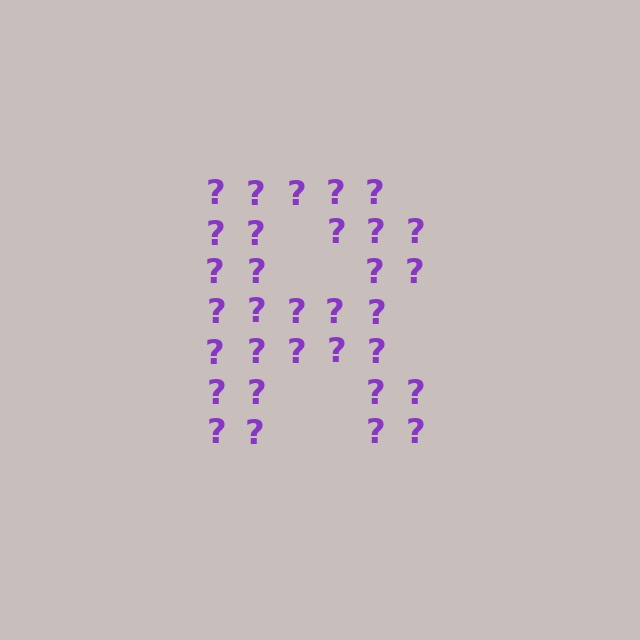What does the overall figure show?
The overall figure shows the letter R.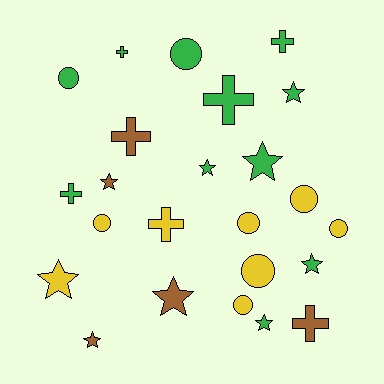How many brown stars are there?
There are 3 brown stars.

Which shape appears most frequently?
Star, with 9 objects.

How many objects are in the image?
There are 24 objects.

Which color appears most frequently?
Green, with 11 objects.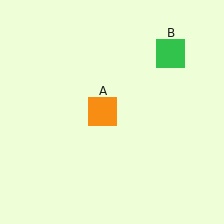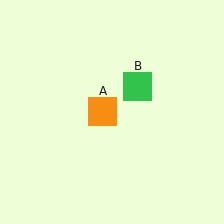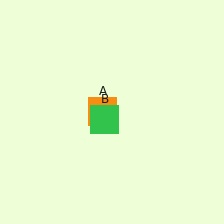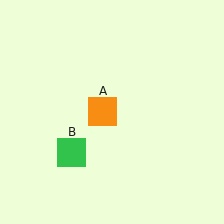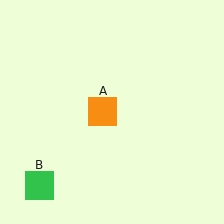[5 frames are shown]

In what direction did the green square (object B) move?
The green square (object B) moved down and to the left.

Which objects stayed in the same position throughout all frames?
Orange square (object A) remained stationary.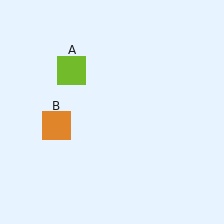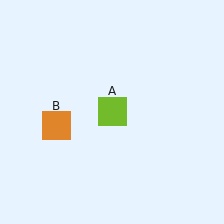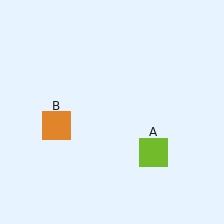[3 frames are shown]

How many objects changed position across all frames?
1 object changed position: lime square (object A).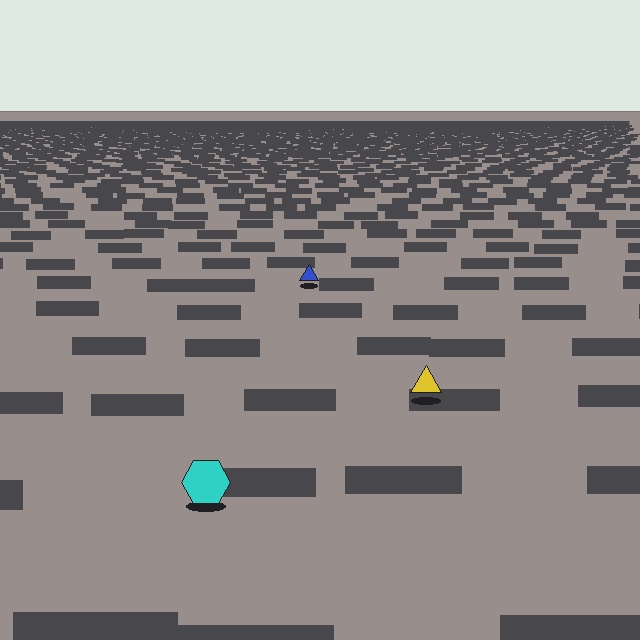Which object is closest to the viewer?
The cyan hexagon is closest. The texture marks near it are larger and more spread out.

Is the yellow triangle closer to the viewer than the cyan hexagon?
No. The cyan hexagon is closer — you can tell from the texture gradient: the ground texture is coarser near it.